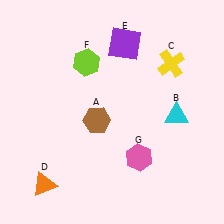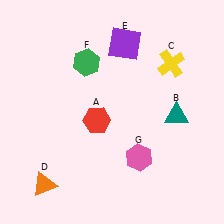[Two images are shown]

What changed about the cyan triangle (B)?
In Image 1, B is cyan. In Image 2, it changed to teal.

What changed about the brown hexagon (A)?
In Image 1, A is brown. In Image 2, it changed to red.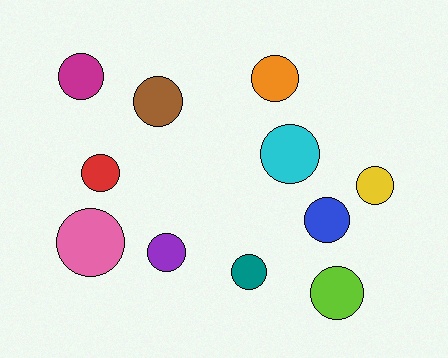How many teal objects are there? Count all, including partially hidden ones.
There is 1 teal object.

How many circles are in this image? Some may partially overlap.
There are 11 circles.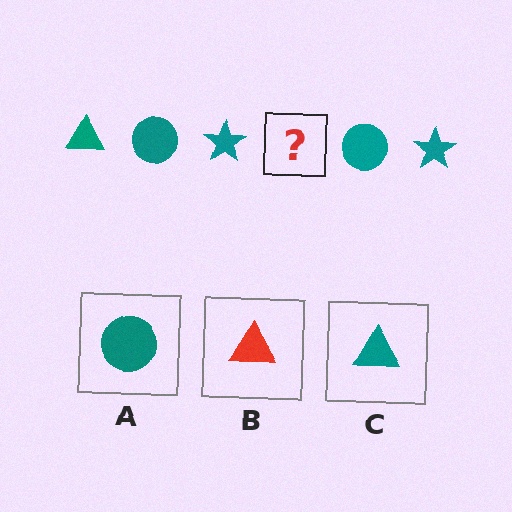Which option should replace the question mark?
Option C.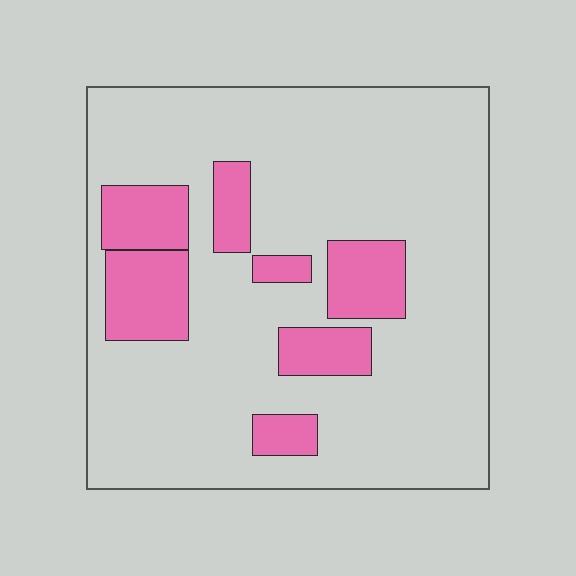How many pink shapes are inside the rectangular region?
7.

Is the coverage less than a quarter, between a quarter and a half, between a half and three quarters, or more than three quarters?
Less than a quarter.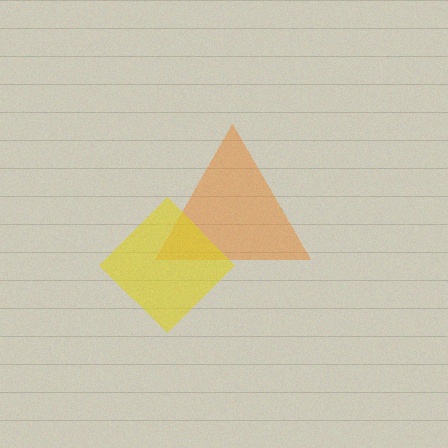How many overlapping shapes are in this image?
There are 2 overlapping shapes in the image.